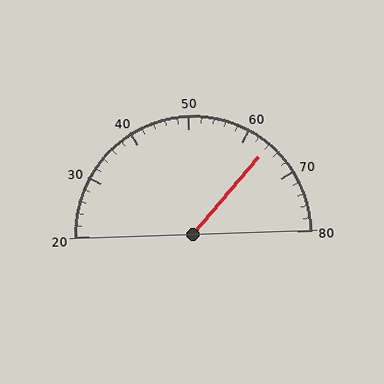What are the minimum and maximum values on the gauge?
The gauge ranges from 20 to 80.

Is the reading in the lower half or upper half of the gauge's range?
The reading is in the upper half of the range (20 to 80).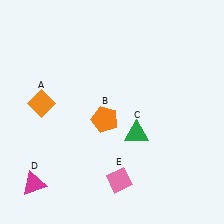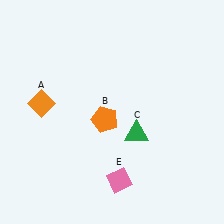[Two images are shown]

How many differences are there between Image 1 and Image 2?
There is 1 difference between the two images.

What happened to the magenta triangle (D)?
The magenta triangle (D) was removed in Image 2. It was in the bottom-left area of Image 1.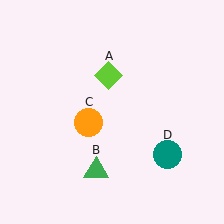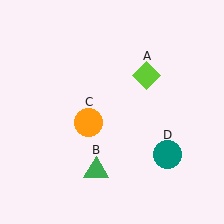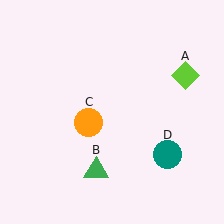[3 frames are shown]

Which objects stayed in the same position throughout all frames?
Green triangle (object B) and orange circle (object C) and teal circle (object D) remained stationary.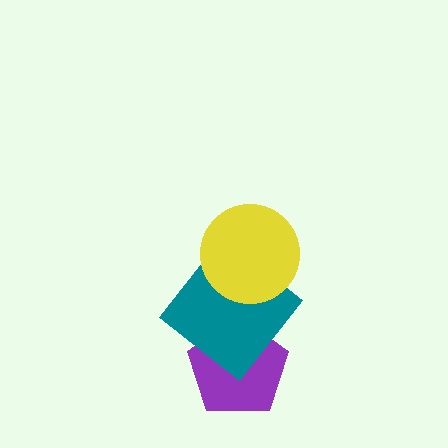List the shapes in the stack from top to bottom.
From top to bottom: the yellow circle, the teal diamond, the purple pentagon.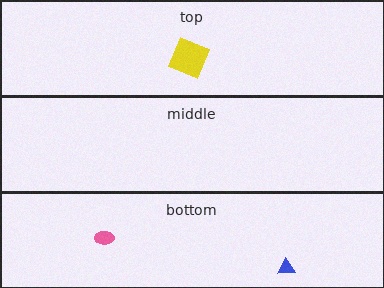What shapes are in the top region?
The yellow square.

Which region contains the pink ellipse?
The bottom region.